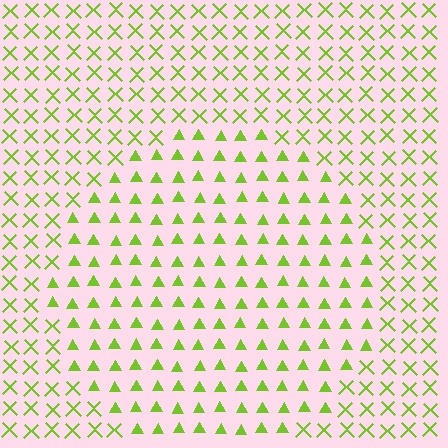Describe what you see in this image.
The image is filled with small lime elements arranged in a uniform grid. A circle-shaped region contains triangles, while the surrounding area contains X marks. The boundary is defined purely by the change in element shape.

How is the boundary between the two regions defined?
The boundary is defined by a change in element shape: triangles inside vs. X marks outside. All elements share the same color and spacing.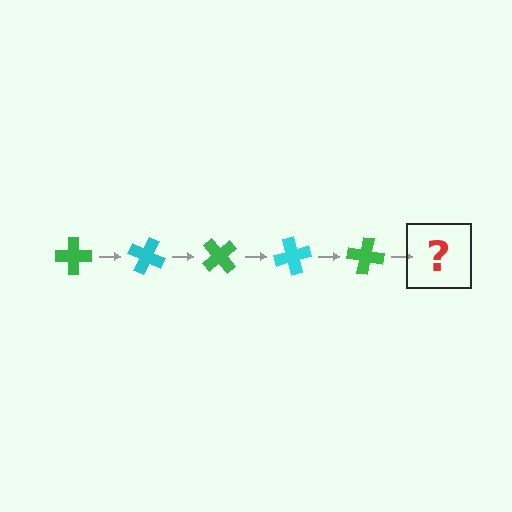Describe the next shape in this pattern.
It should be a cyan cross, rotated 125 degrees from the start.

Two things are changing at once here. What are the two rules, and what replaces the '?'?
The two rules are that it rotates 25 degrees each step and the color cycles through green and cyan. The '?' should be a cyan cross, rotated 125 degrees from the start.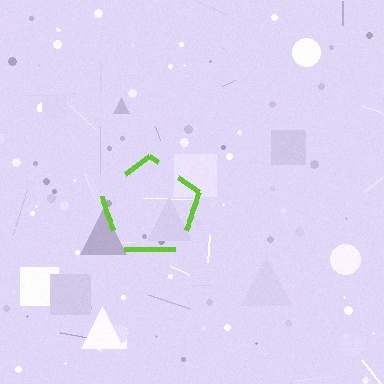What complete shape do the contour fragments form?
The contour fragments form a pentagon.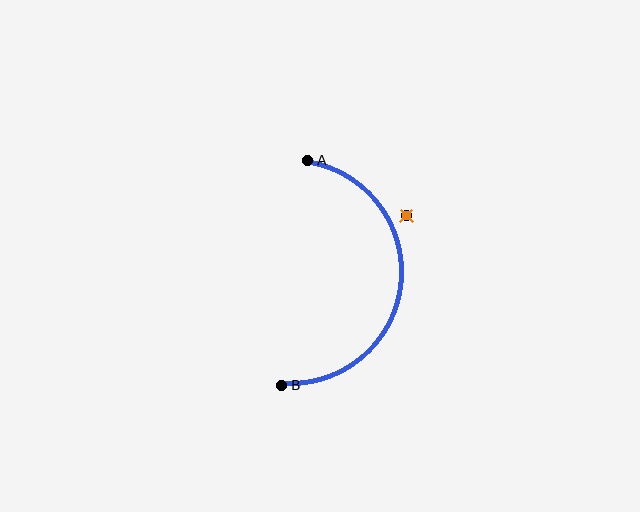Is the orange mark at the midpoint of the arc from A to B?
No — the orange mark does not lie on the arc at all. It sits slightly outside the curve.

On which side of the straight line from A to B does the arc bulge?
The arc bulges to the right of the straight line connecting A and B.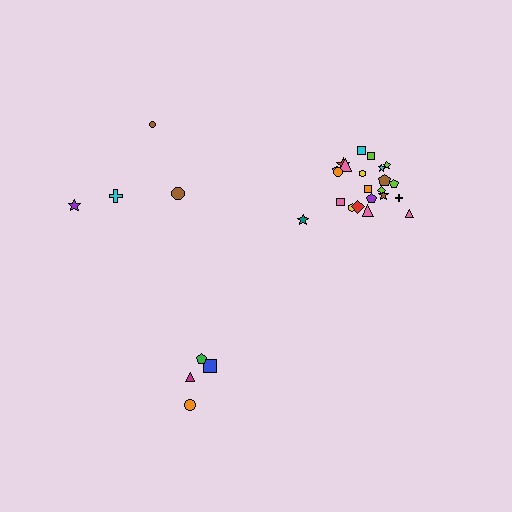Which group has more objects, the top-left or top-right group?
The top-right group.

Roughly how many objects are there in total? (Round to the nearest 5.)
Roughly 30 objects in total.